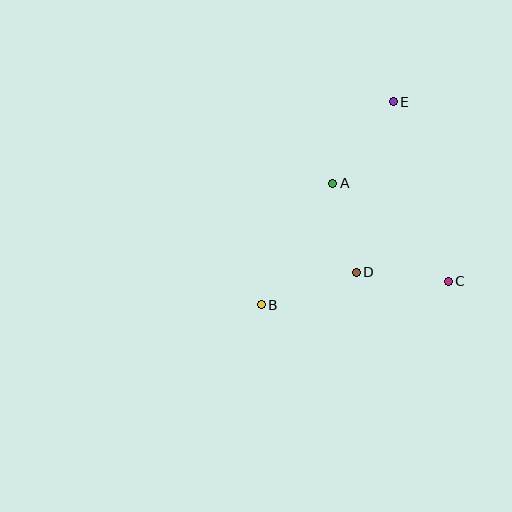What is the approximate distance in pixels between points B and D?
The distance between B and D is approximately 100 pixels.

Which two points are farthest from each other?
Points B and E are farthest from each other.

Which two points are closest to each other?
Points A and D are closest to each other.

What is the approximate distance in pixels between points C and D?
The distance between C and D is approximately 93 pixels.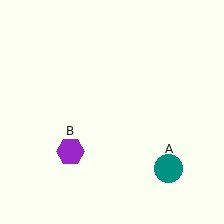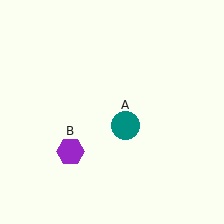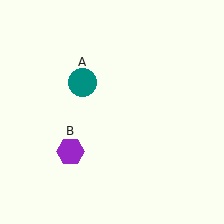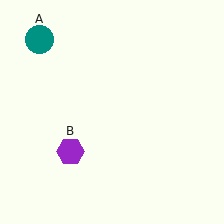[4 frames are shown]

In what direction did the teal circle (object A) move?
The teal circle (object A) moved up and to the left.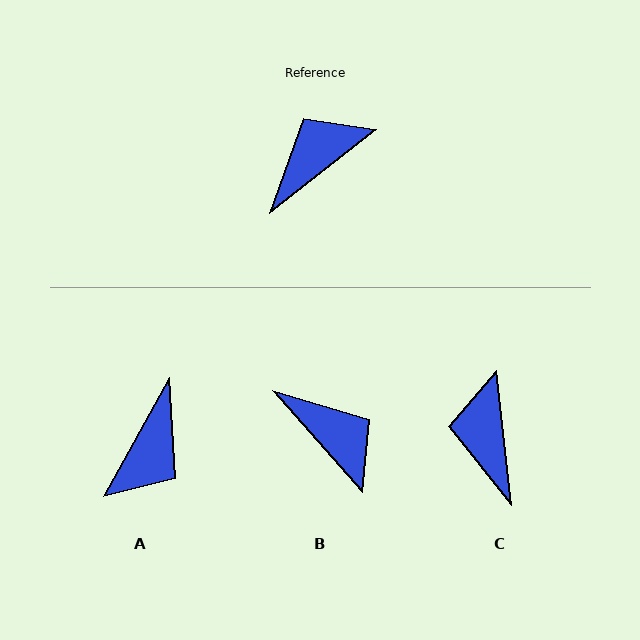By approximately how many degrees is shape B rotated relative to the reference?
Approximately 86 degrees clockwise.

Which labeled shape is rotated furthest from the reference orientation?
A, about 157 degrees away.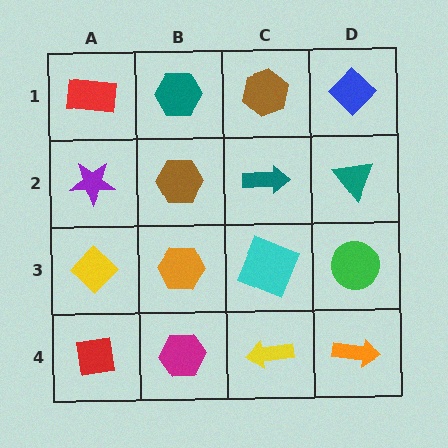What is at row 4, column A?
A red square.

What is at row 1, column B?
A teal hexagon.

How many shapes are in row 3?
4 shapes.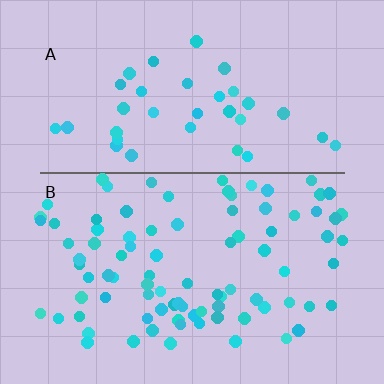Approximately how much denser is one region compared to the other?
Approximately 2.4× — region B over region A.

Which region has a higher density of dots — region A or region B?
B (the bottom).